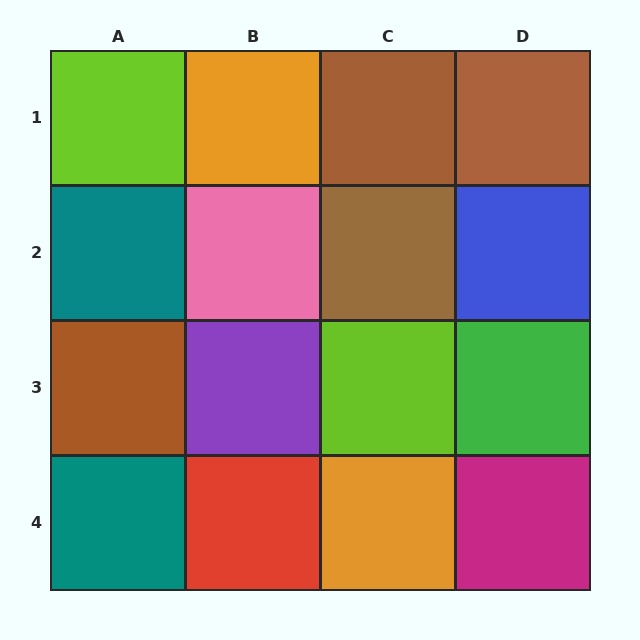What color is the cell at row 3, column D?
Green.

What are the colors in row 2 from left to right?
Teal, pink, brown, blue.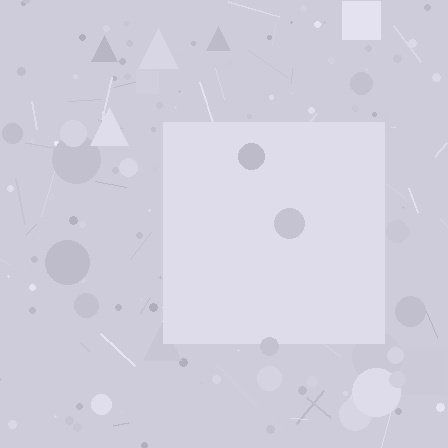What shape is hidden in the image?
A square is hidden in the image.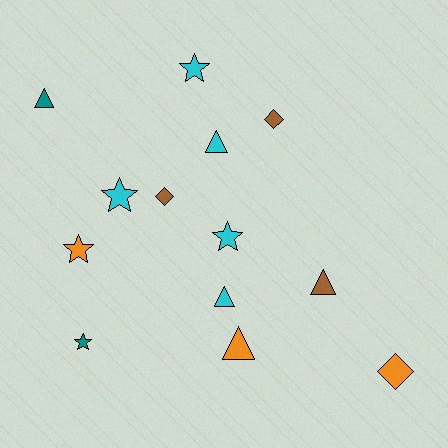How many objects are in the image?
There are 13 objects.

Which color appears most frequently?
Cyan, with 5 objects.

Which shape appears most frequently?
Triangle, with 5 objects.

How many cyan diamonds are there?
There are no cyan diamonds.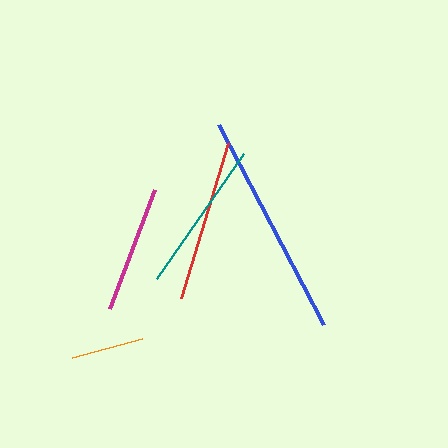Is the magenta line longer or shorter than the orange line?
The magenta line is longer than the orange line.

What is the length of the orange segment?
The orange segment is approximately 72 pixels long.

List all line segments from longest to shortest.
From longest to shortest: blue, red, teal, magenta, orange.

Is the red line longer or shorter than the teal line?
The red line is longer than the teal line.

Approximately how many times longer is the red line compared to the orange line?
The red line is approximately 2.2 times the length of the orange line.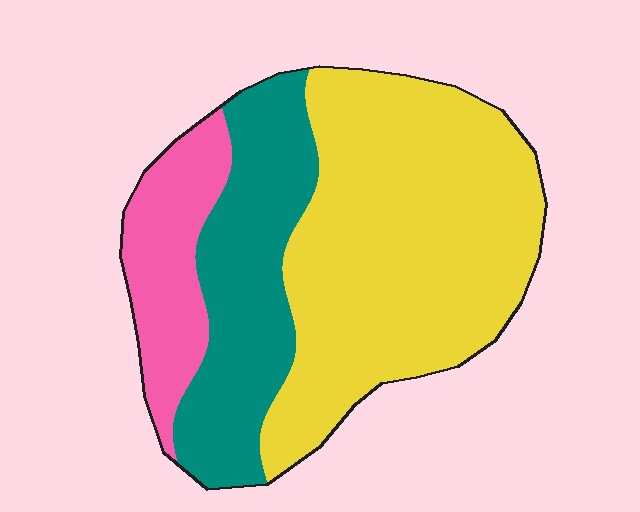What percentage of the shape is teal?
Teal takes up about one quarter (1/4) of the shape.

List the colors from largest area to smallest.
From largest to smallest: yellow, teal, pink.